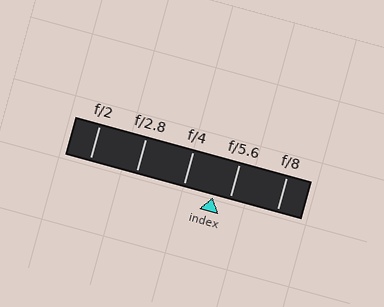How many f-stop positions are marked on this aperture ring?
There are 5 f-stop positions marked.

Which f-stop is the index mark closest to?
The index mark is closest to f/5.6.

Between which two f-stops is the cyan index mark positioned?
The index mark is between f/4 and f/5.6.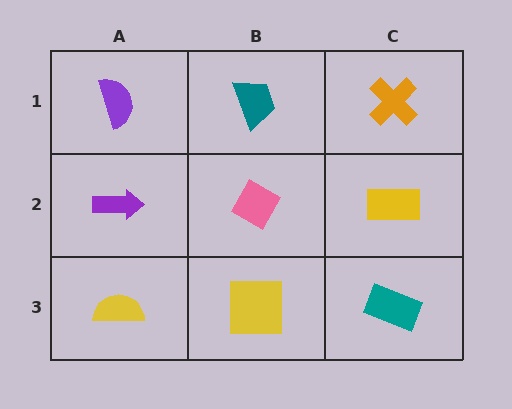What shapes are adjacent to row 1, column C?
A yellow rectangle (row 2, column C), a teal trapezoid (row 1, column B).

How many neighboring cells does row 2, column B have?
4.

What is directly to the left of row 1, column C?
A teal trapezoid.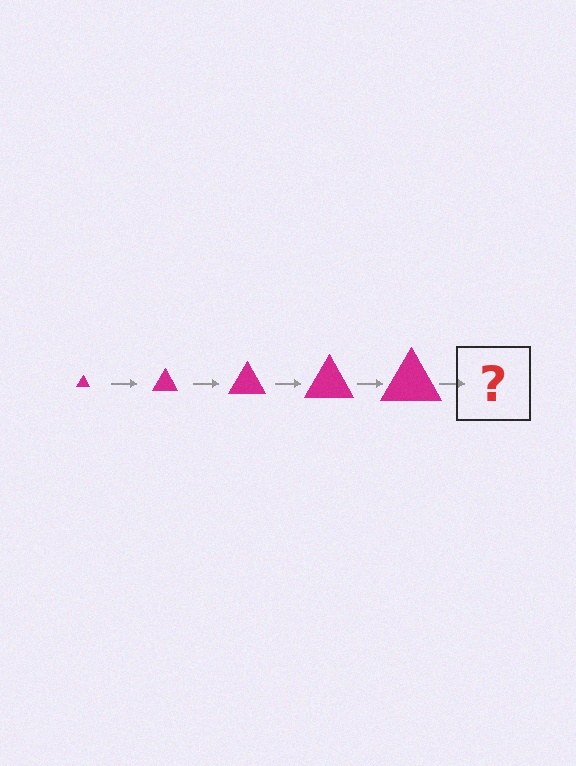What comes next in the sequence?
The next element should be a magenta triangle, larger than the previous one.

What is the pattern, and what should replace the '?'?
The pattern is that the triangle gets progressively larger each step. The '?' should be a magenta triangle, larger than the previous one.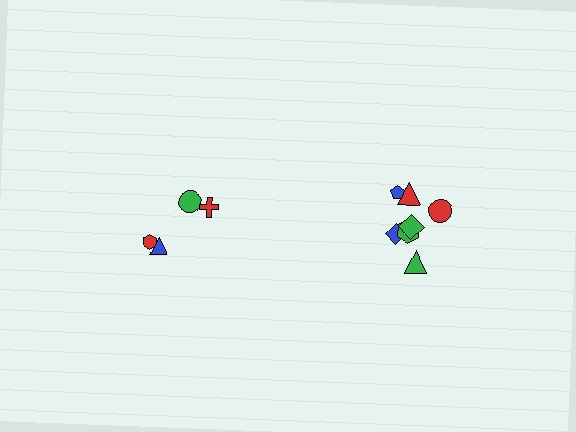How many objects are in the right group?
There are 7 objects.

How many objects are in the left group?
There are 4 objects.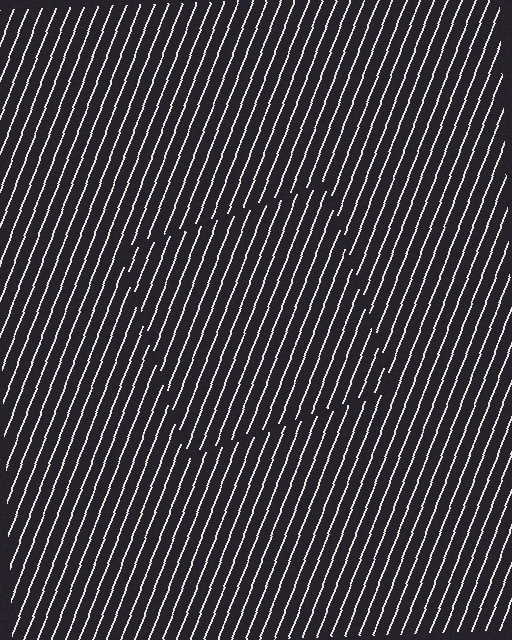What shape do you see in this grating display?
An illusory square. The interior of the shape contains the same grating, shifted by half a period — the contour is defined by the phase discontinuity where line-ends from the inner and outer gratings abut.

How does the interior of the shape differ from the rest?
The interior of the shape contains the same grating, shifted by half a period — the contour is defined by the phase discontinuity where line-ends from the inner and outer gratings abut.